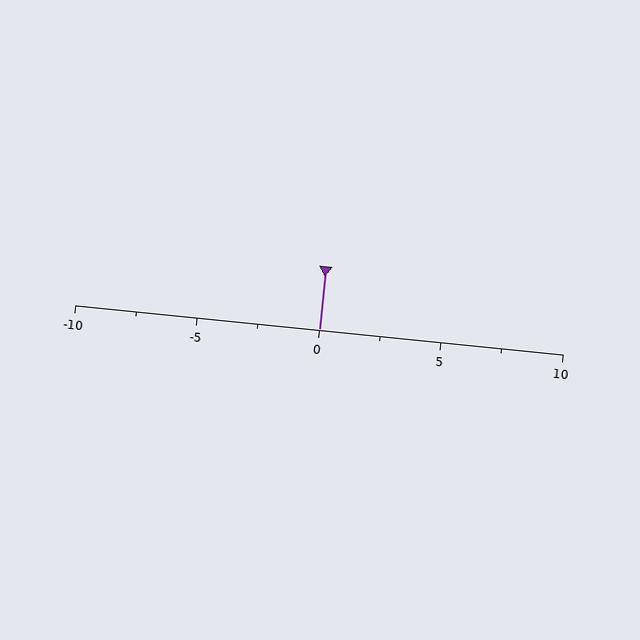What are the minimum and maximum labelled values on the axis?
The axis runs from -10 to 10.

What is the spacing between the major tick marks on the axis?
The major ticks are spaced 5 apart.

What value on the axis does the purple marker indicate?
The marker indicates approximately 0.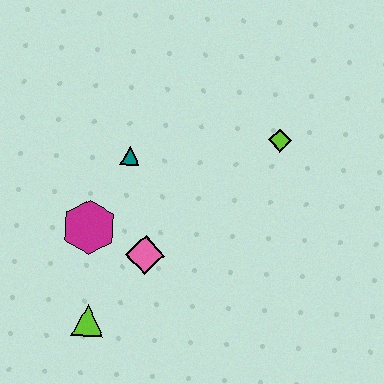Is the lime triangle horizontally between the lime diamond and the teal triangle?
No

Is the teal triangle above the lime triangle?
Yes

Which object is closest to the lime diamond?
The teal triangle is closest to the lime diamond.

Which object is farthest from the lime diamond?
The lime triangle is farthest from the lime diamond.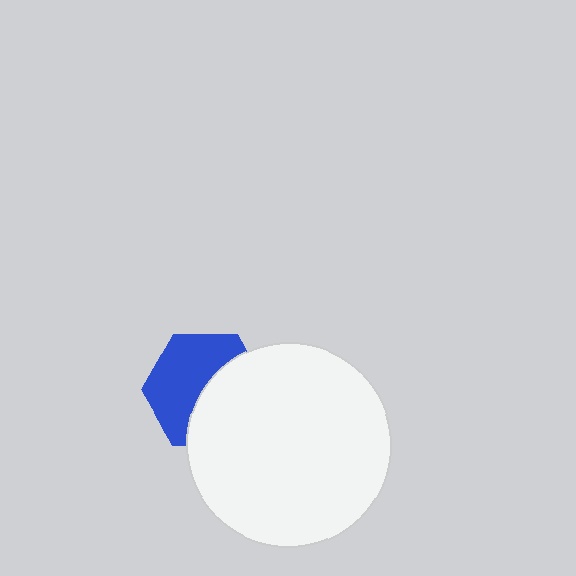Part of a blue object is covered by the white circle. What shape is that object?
It is a hexagon.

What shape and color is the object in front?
The object in front is a white circle.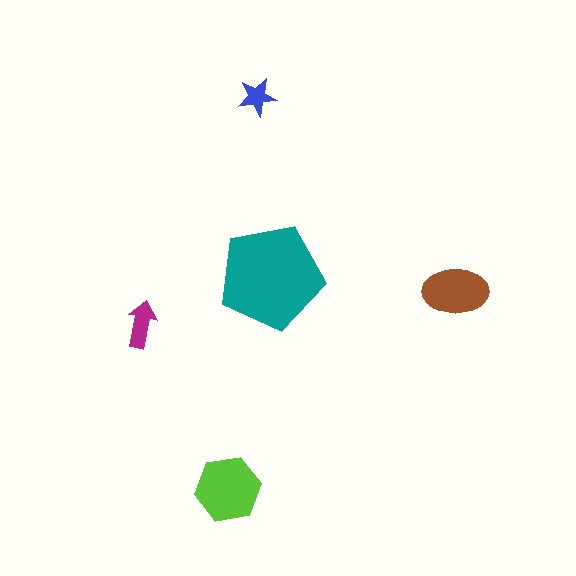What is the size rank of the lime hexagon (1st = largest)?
2nd.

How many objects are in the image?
There are 5 objects in the image.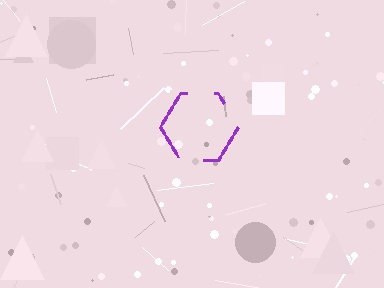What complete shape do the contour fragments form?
The contour fragments form a hexagon.